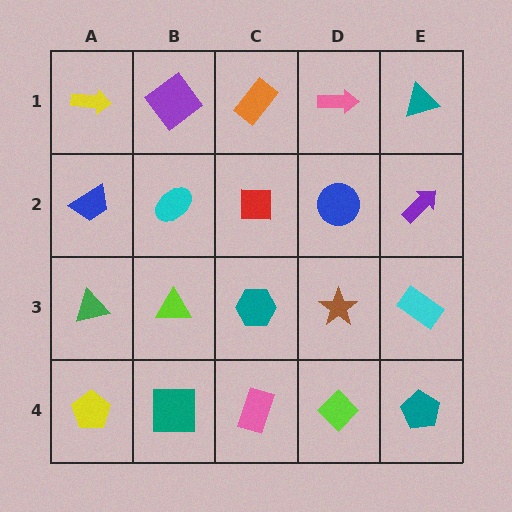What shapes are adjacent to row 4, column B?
A lime triangle (row 3, column B), a yellow pentagon (row 4, column A), a pink rectangle (row 4, column C).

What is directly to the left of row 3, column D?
A teal hexagon.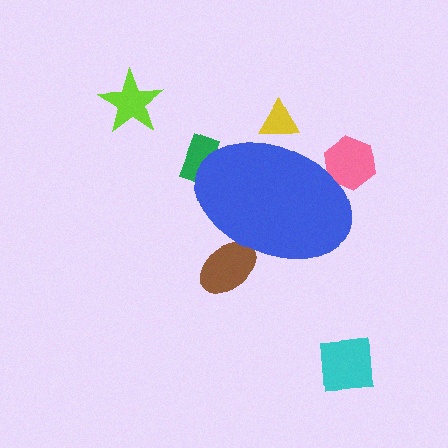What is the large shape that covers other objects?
A blue ellipse.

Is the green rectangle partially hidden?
Yes, the green rectangle is partially hidden behind the blue ellipse.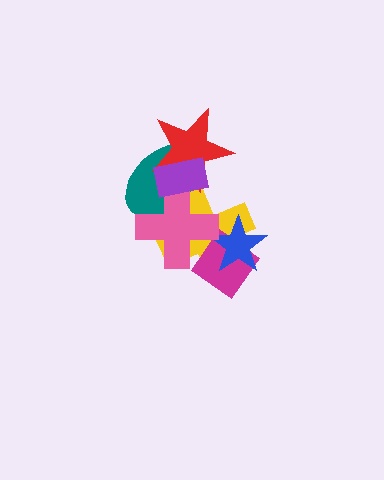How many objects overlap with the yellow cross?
5 objects overlap with the yellow cross.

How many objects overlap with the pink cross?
5 objects overlap with the pink cross.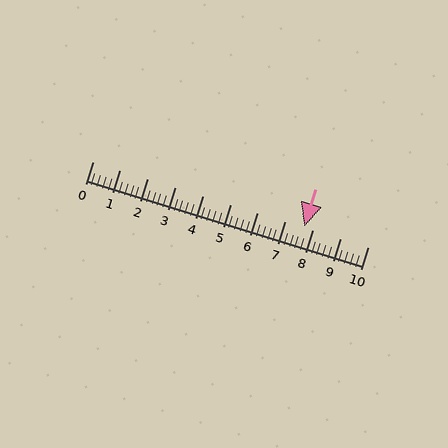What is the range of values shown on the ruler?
The ruler shows values from 0 to 10.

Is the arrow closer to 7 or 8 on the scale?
The arrow is closer to 8.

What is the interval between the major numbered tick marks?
The major tick marks are spaced 1 units apart.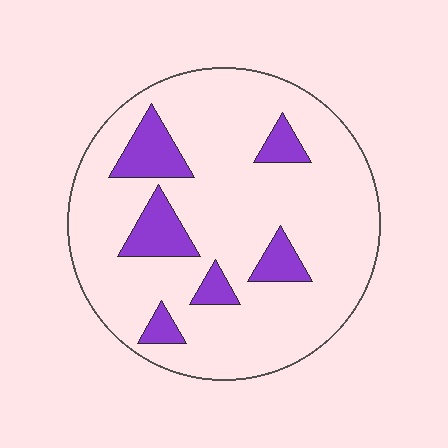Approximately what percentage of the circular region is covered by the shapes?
Approximately 15%.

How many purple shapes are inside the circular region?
6.